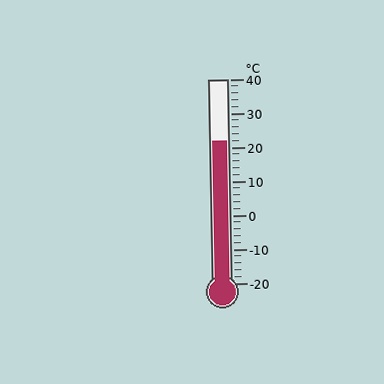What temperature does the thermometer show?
The thermometer shows approximately 22°C.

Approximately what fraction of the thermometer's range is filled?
The thermometer is filled to approximately 70% of its range.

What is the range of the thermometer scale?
The thermometer scale ranges from -20°C to 40°C.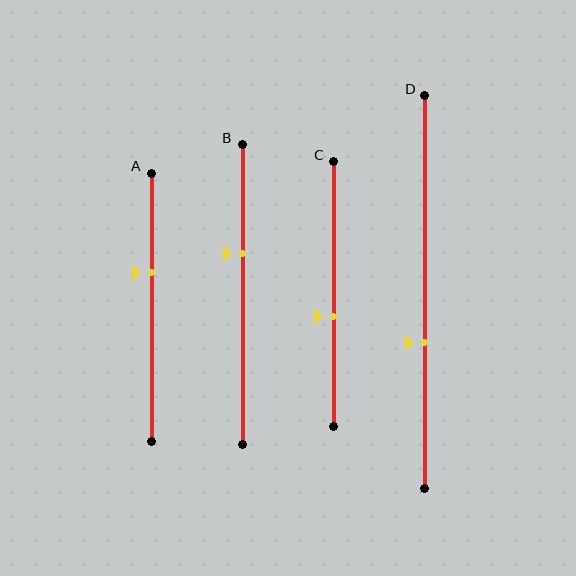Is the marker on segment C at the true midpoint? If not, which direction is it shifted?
No, the marker on segment C is shifted downward by about 9% of the segment length.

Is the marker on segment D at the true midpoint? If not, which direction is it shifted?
No, the marker on segment D is shifted downward by about 13% of the segment length.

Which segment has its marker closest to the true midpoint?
Segment C has its marker closest to the true midpoint.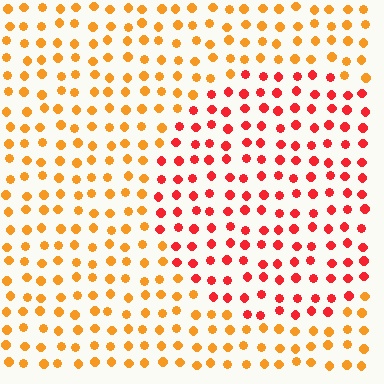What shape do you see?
I see a circle.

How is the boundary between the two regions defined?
The boundary is defined purely by a slight shift in hue (about 37 degrees). Spacing, size, and orientation are identical on both sides.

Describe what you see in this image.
The image is filled with small orange elements in a uniform arrangement. A circle-shaped region is visible where the elements are tinted to a slightly different hue, forming a subtle color boundary.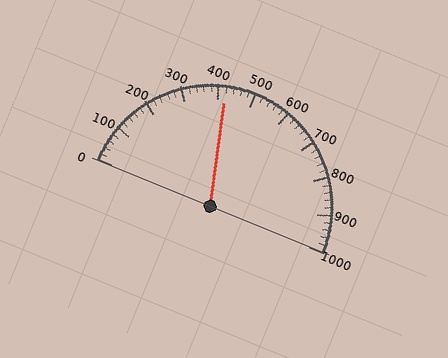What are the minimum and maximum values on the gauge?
The gauge ranges from 0 to 1000.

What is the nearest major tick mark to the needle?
The nearest major tick mark is 400.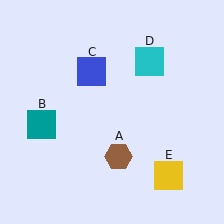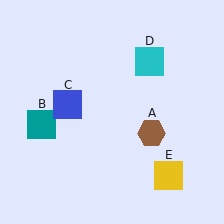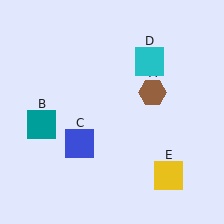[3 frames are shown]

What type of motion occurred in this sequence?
The brown hexagon (object A), blue square (object C) rotated counterclockwise around the center of the scene.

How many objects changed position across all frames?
2 objects changed position: brown hexagon (object A), blue square (object C).